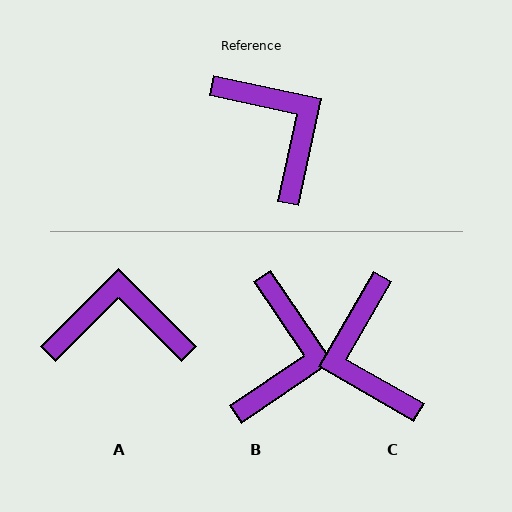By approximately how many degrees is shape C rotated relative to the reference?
Approximately 162 degrees counter-clockwise.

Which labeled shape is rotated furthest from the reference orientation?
C, about 162 degrees away.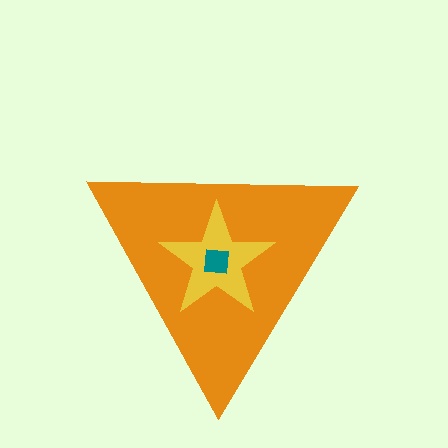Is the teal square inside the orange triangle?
Yes.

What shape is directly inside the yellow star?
The teal square.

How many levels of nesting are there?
3.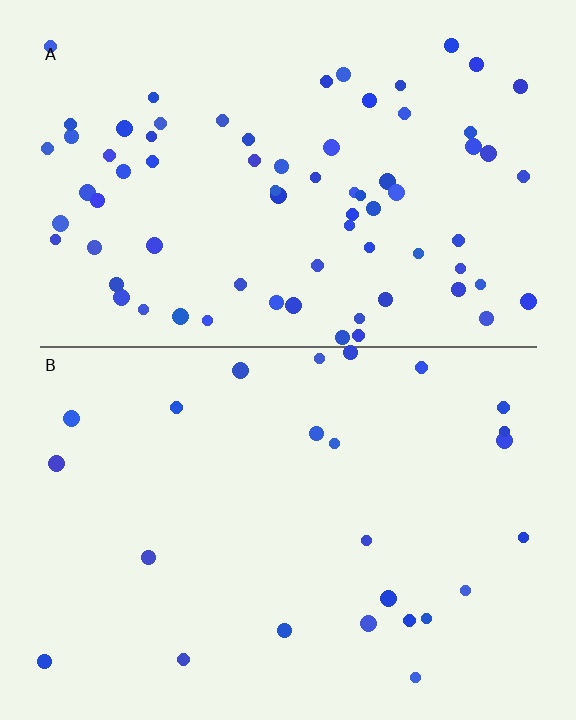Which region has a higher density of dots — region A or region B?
A (the top).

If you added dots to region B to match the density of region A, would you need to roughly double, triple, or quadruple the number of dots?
Approximately triple.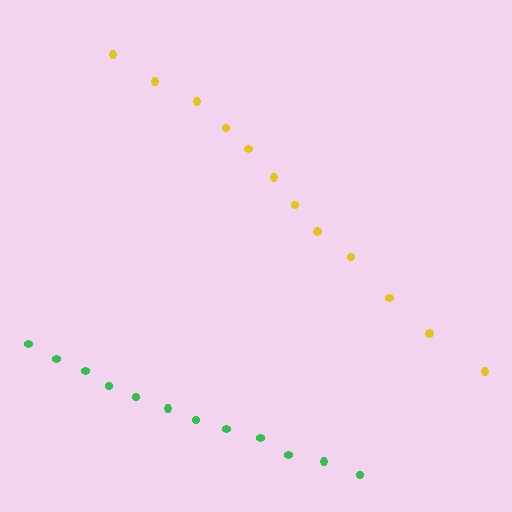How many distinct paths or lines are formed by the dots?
There are 2 distinct paths.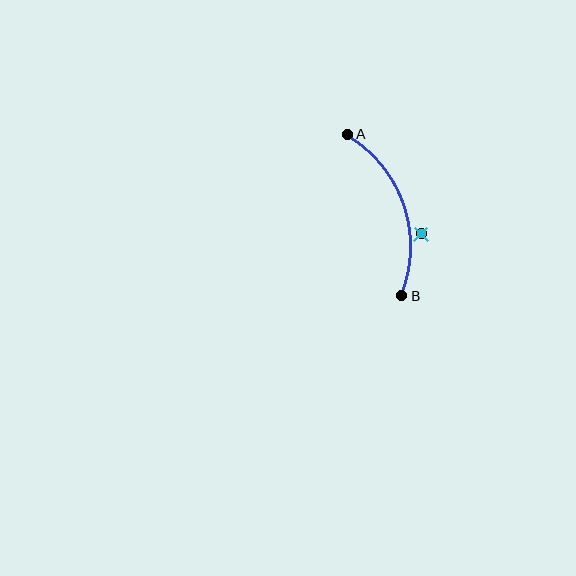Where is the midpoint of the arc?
The arc midpoint is the point on the curve farthest from the straight line joining A and B. It sits to the right of that line.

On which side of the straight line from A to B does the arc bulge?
The arc bulges to the right of the straight line connecting A and B.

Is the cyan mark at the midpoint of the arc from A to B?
No — the cyan mark does not lie on the arc at all. It sits slightly outside the curve.